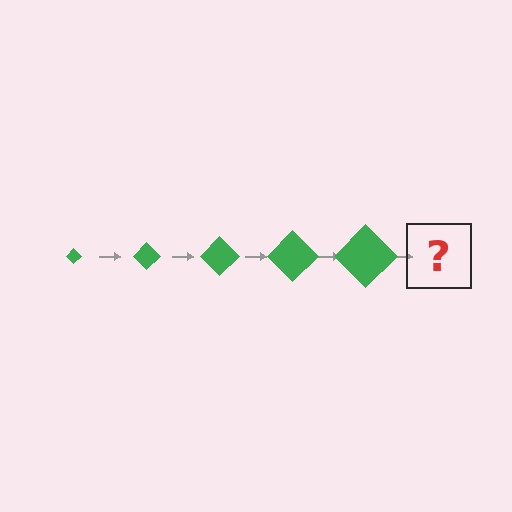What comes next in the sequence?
The next element should be a green diamond, larger than the previous one.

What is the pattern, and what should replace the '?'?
The pattern is that the diamond gets progressively larger each step. The '?' should be a green diamond, larger than the previous one.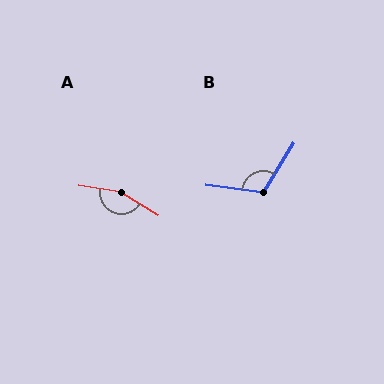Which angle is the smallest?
B, at approximately 114 degrees.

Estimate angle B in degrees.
Approximately 114 degrees.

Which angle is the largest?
A, at approximately 158 degrees.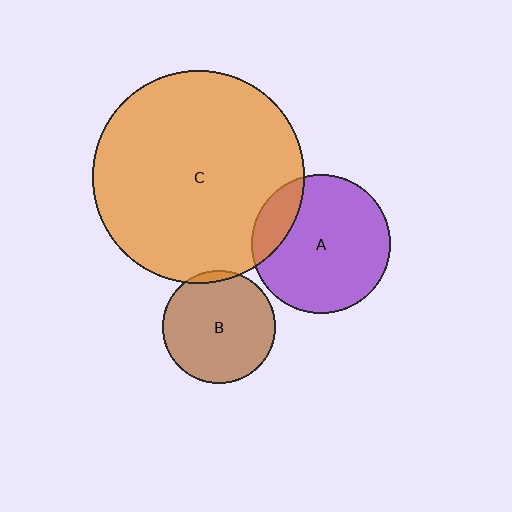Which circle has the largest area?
Circle C (orange).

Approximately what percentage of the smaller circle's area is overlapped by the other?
Approximately 15%.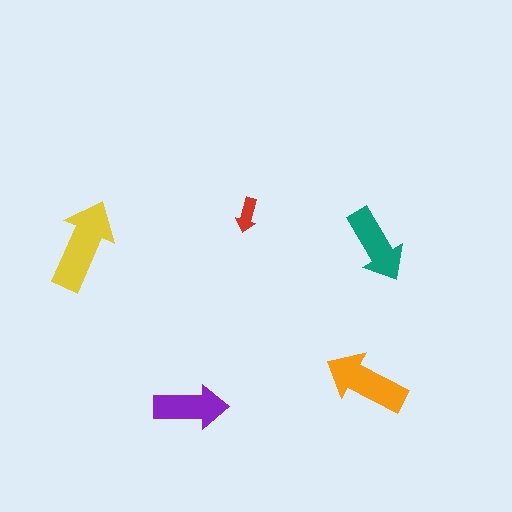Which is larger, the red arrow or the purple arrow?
The purple one.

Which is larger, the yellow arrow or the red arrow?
The yellow one.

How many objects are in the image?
There are 5 objects in the image.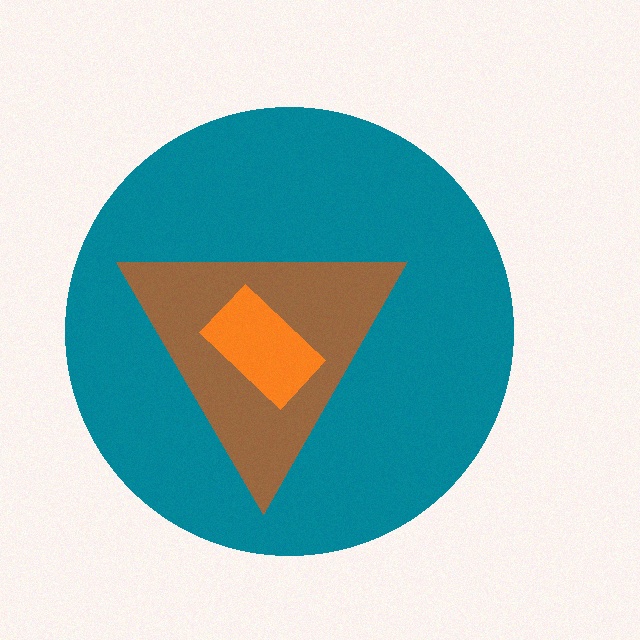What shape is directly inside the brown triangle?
The orange rectangle.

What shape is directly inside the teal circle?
The brown triangle.